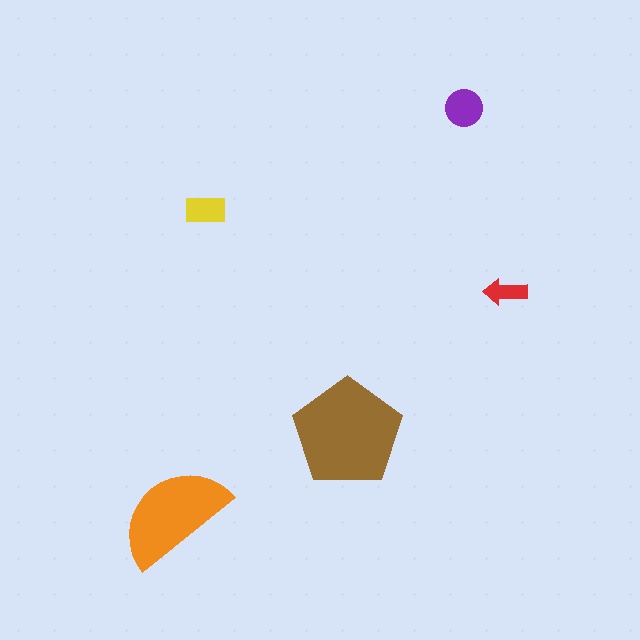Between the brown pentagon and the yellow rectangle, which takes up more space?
The brown pentagon.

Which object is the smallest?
The red arrow.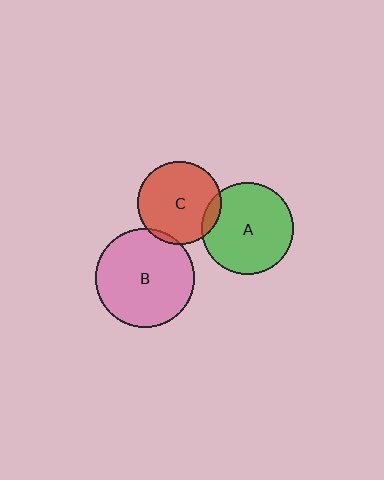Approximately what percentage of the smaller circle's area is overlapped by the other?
Approximately 10%.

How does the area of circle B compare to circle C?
Approximately 1.4 times.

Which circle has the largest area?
Circle B (pink).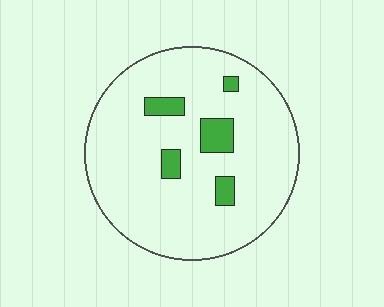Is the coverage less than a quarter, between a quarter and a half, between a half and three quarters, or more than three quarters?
Less than a quarter.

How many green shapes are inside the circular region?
5.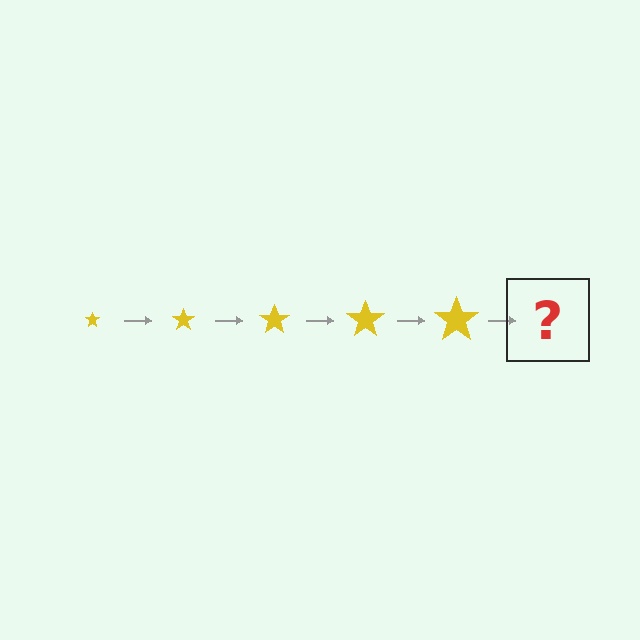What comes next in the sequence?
The next element should be a yellow star, larger than the previous one.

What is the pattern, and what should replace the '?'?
The pattern is that the star gets progressively larger each step. The '?' should be a yellow star, larger than the previous one.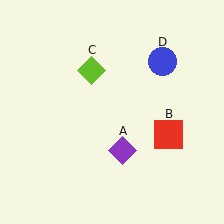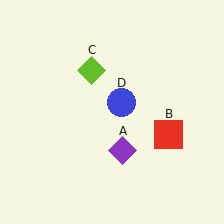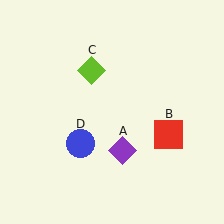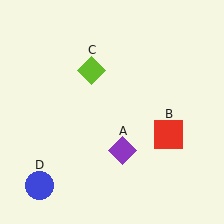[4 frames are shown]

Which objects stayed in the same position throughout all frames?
Purple diamond (object A) and red square (object B) and lime diamond (object C) remained stationary.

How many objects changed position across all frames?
1 object changed position: blue circle (object D).